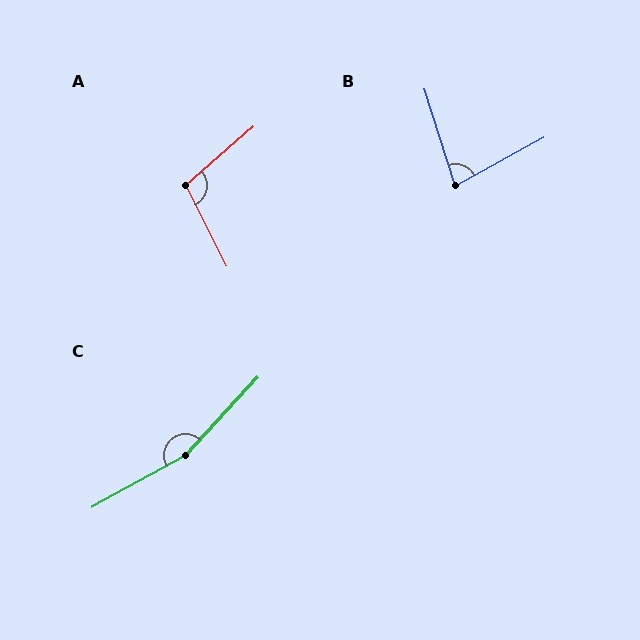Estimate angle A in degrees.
Approximately 104 degrees.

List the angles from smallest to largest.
B (79°), A (104°), C (162°).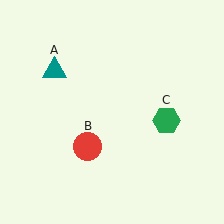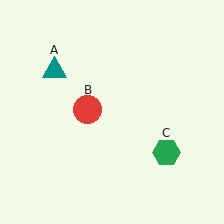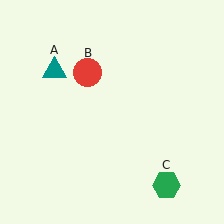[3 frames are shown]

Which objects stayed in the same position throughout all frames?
Teal triangle (object A) remained stationary.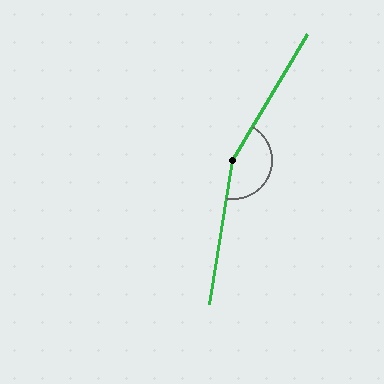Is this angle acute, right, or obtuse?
It is obtuse.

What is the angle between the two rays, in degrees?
Approximately 159 degrees.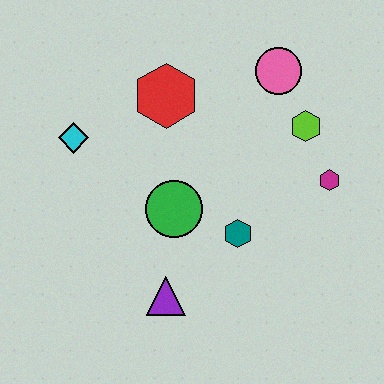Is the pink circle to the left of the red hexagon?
No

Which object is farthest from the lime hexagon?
The cyan diamond is farthest from the lime hexagon.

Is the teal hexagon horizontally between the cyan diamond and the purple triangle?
No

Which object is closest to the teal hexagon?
The green circle is closest to the teal hexagon.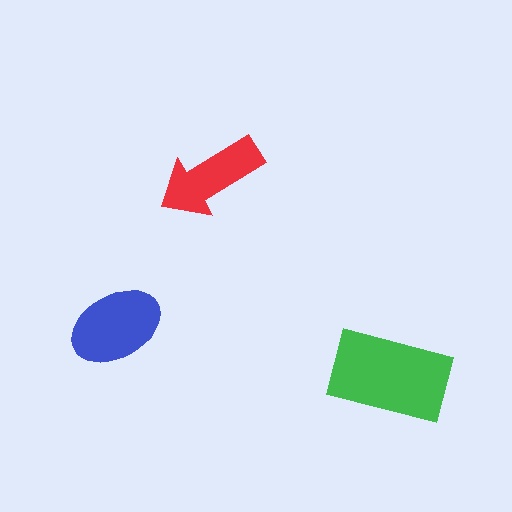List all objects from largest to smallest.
The green rectangle, the blue ellipse, the red arrow.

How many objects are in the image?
There are 3 objects in the image.